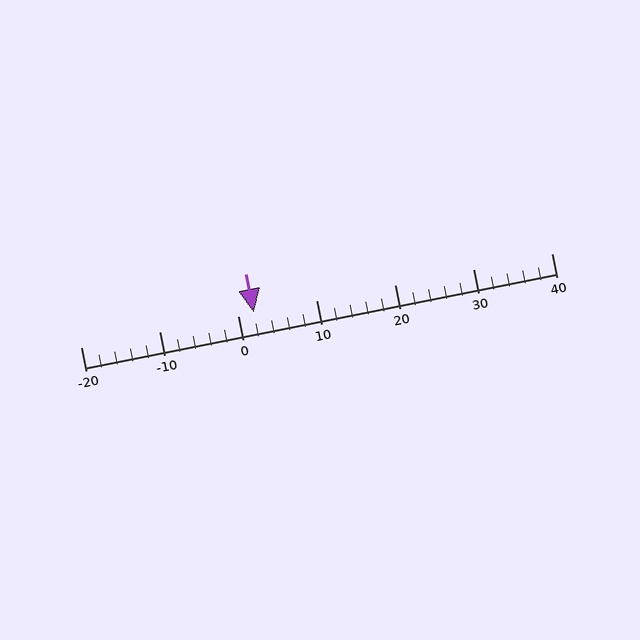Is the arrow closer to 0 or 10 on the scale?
The arrow is closer to 0.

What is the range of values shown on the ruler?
The ruler shows values from -20 to 40.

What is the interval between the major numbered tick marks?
The major tick marks are spaced 10 units apart.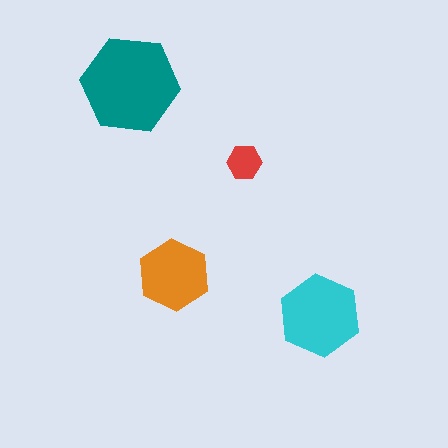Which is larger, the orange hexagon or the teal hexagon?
The teal one.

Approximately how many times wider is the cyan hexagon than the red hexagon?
About 2.5 times wider.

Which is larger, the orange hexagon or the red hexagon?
The orange one.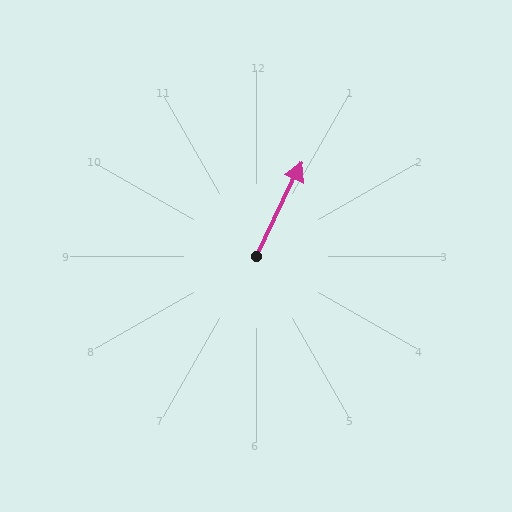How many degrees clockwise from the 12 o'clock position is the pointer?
Approximately 26 degrees.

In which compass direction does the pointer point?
Northeast.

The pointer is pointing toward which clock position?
Roughly 1 o'clock.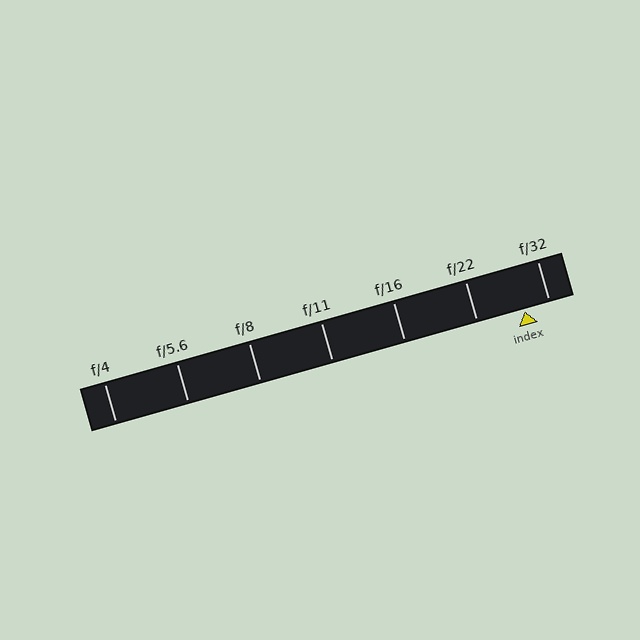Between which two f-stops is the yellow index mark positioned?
The index mark is between f/22 and f/32.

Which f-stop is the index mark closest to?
The index mark is closest to f/32.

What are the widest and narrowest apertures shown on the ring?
The widest aperture shown is f/4 and the narrowest is f/32.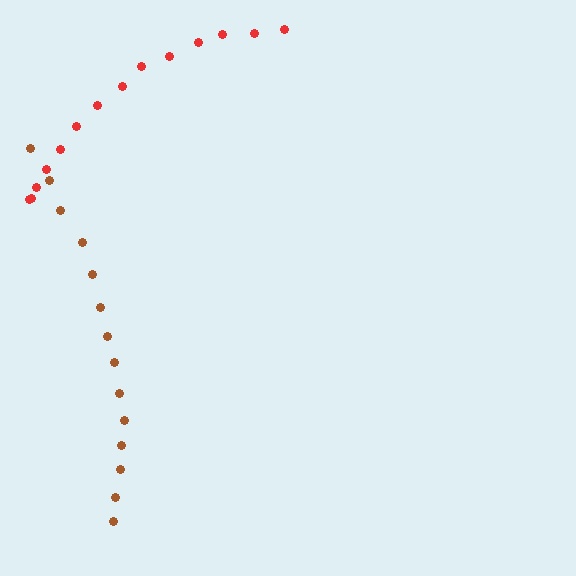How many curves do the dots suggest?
There are 2 distinct paths.